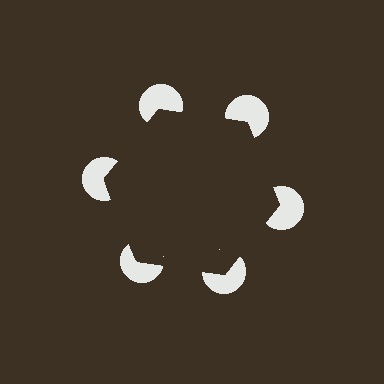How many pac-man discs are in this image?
There are 6 — one at each vertex of the illusory hexagon.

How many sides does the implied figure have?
6 sides.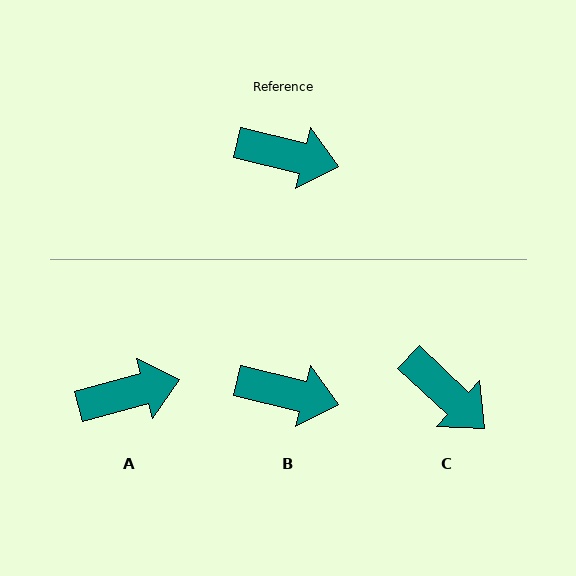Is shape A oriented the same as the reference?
No, it is off by about 28 degrees.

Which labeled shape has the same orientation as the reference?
B.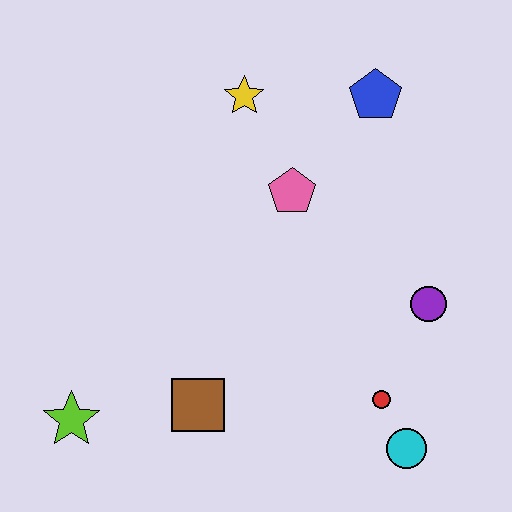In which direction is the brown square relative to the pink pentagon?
The brown square is below the pink pentagon.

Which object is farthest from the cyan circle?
The yellow star is farthest from the cyan circle.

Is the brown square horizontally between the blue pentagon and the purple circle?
No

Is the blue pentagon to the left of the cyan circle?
Yes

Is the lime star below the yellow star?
Yes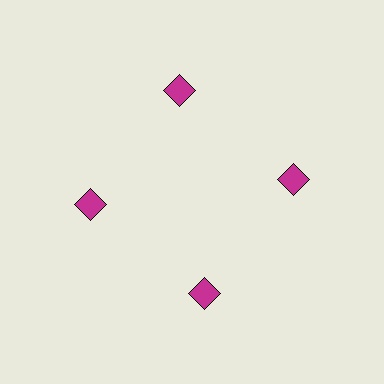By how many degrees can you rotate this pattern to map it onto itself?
The pattern maps onto itself every 90 degrees of rotation.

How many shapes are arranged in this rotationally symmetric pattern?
There are 4 shapes, arranged in 4 groups of 1.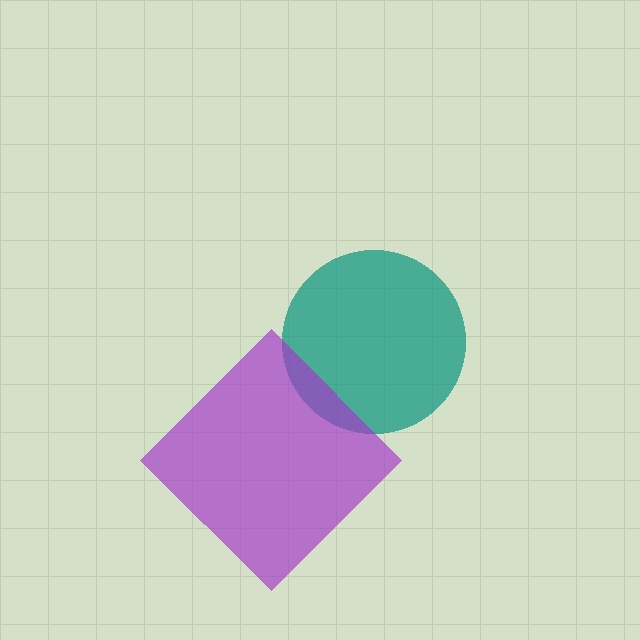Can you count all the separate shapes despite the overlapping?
Yes, there are 2 separate shapes.